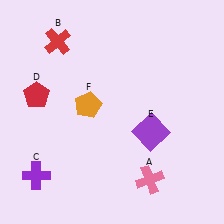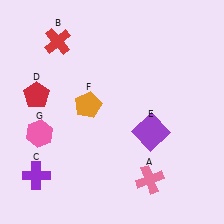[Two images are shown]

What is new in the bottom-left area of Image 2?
A pink hexagon (G) was added in the bottom-left area of Image 2.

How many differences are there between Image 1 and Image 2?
There is 1 difference between the two images.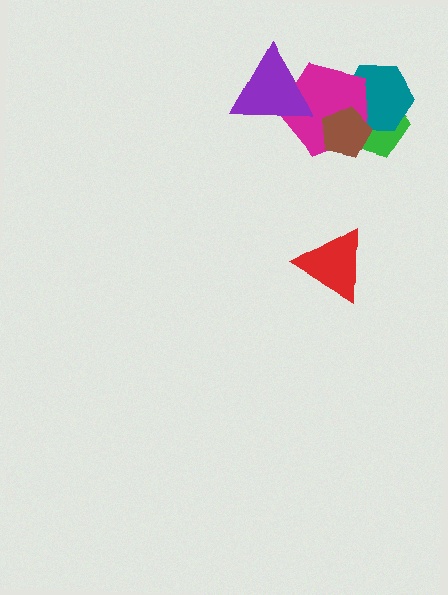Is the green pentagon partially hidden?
Yes, it is partially covered by another shape.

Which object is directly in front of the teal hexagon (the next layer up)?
The magenta pentagon is directly in front of the teal hexagon.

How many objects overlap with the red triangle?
0 objects overlap with the red triangle.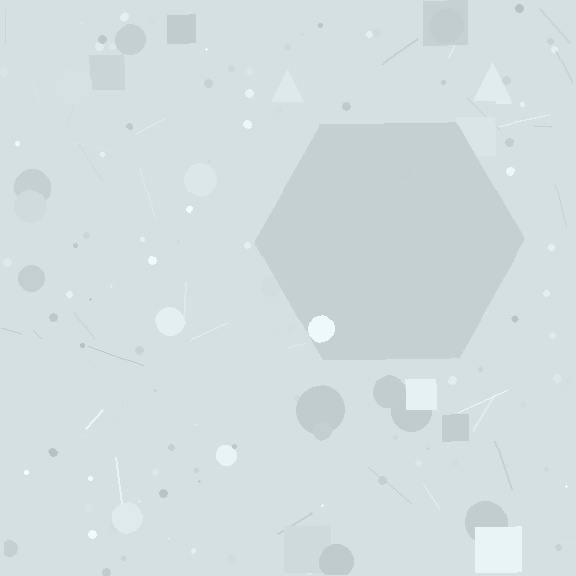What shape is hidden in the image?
A hexagon is hidden in the image.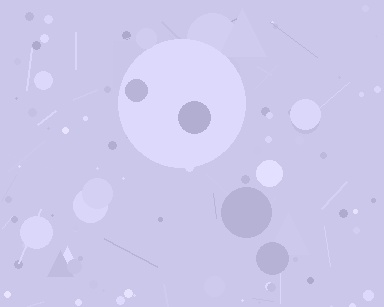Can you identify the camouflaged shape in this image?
The camouflaged shape is a circle.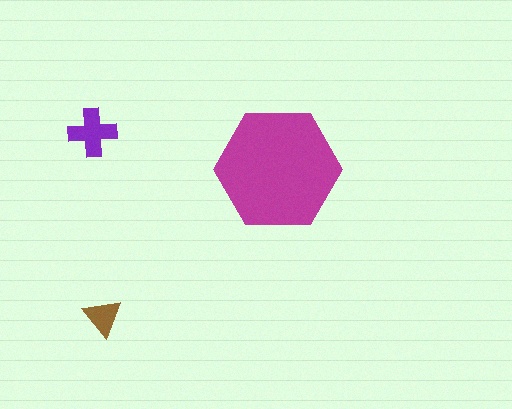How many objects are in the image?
There are 3 objects in the image.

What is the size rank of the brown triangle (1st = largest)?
3rd.